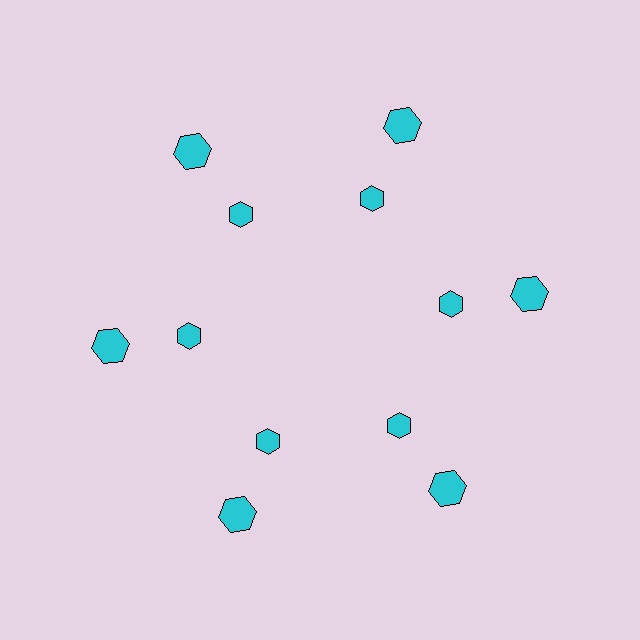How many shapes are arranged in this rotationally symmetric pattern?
There are 12 shapes, arranged in 6 groups of 2.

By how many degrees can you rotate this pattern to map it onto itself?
The pattern maps onto itself every 60 degrees of rotation.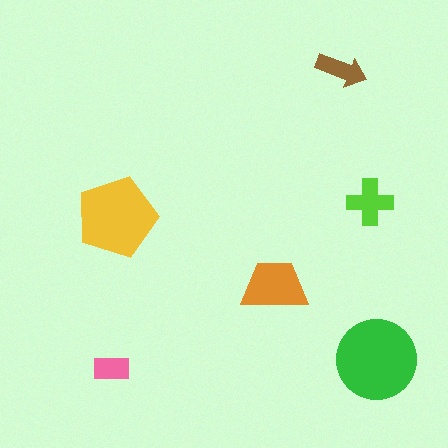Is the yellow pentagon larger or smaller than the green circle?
Smaller.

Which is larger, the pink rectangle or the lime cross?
The lime cross.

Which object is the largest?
The green circle.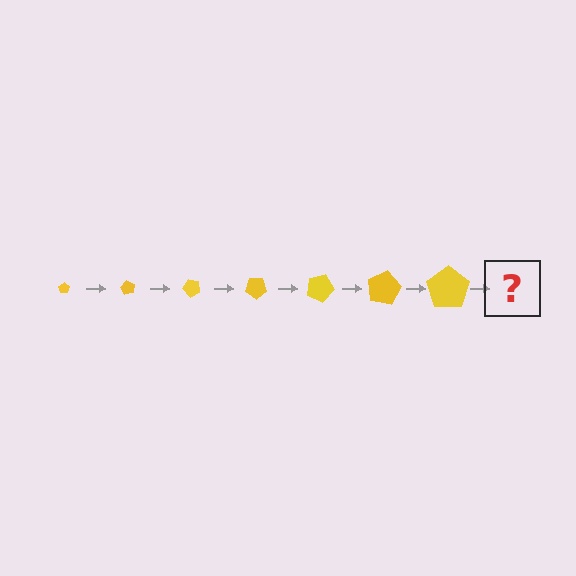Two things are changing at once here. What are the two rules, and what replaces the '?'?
The two rules are that the pentagon grows larger each step and it rotates 60 degrees each step. The '?' should be a pentagon, larger than the previous one and rotated 420 degrees from the start.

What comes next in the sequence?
The next element should be a pentagon, larger than the previous one and rotated 420 degrees from the start.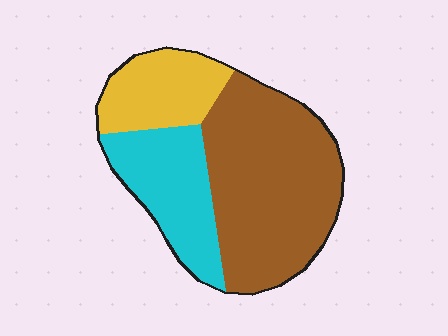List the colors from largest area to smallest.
From largest to smallest: brown, cyan, yellow.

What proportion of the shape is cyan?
Cyan takes up about one quarter (1/4) of the shape.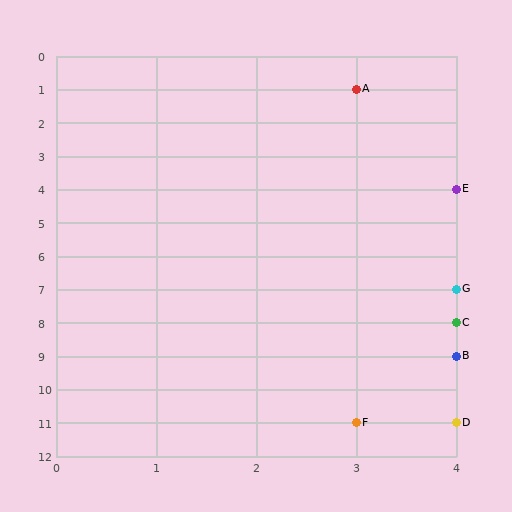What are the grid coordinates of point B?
Point B is at grid coordinates (4, 9).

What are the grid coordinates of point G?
Point G is at grid coordinates (4, 7).